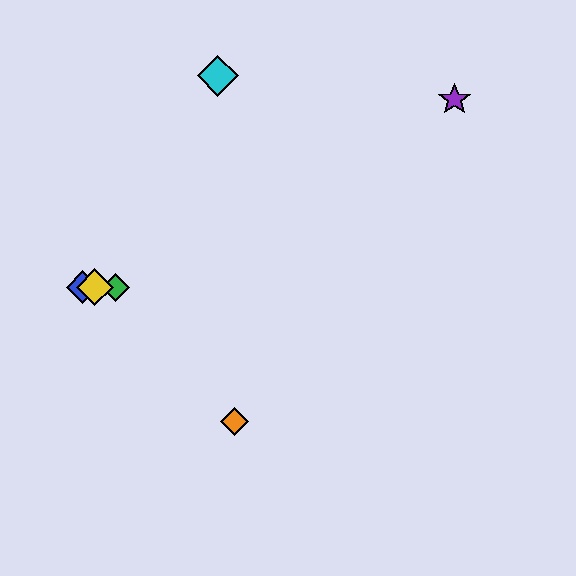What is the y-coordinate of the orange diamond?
The orange diamond is at y≈422.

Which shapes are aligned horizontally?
The red diamond, the blue diamond, the green diamond, the yellow diamond are aligned horizontally.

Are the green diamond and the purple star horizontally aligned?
No, the green diamond is at y≈287 and the purple star is at y≈99.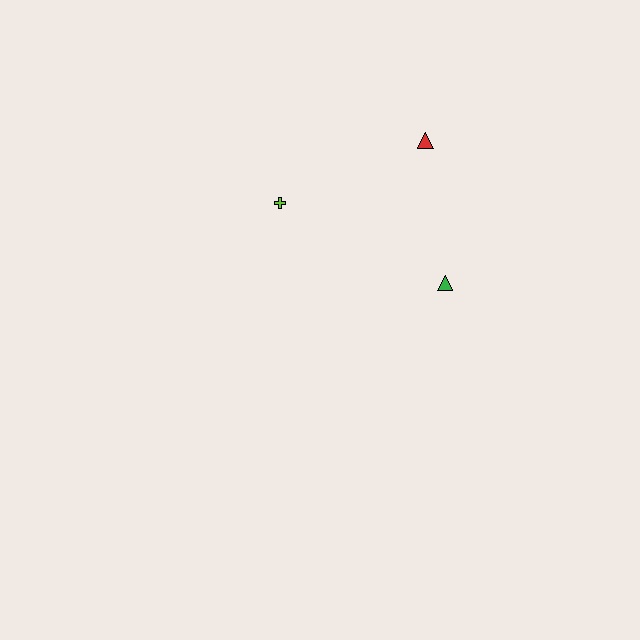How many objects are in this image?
There are 3 objects.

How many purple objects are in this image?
There are no purple objects.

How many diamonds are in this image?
There are no diamonds.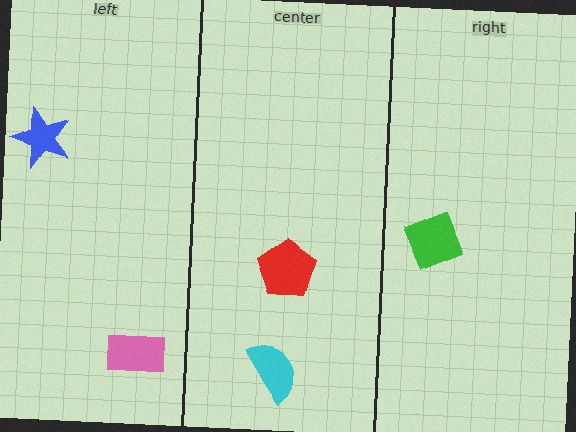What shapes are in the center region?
The cyan semicircle, the red pentagon.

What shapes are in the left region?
The pink rectangle, the blue star.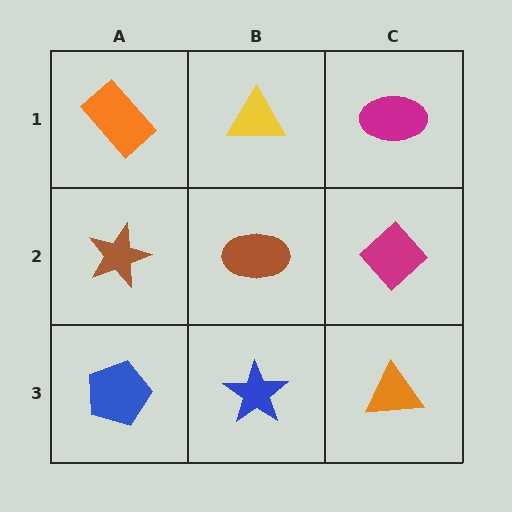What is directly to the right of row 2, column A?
A brown ellipse.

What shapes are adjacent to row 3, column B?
A brown ellipse (row 2, column B), a blue pentagon (row 3, column A), an orange triangle (row 3, column C).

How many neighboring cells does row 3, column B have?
3.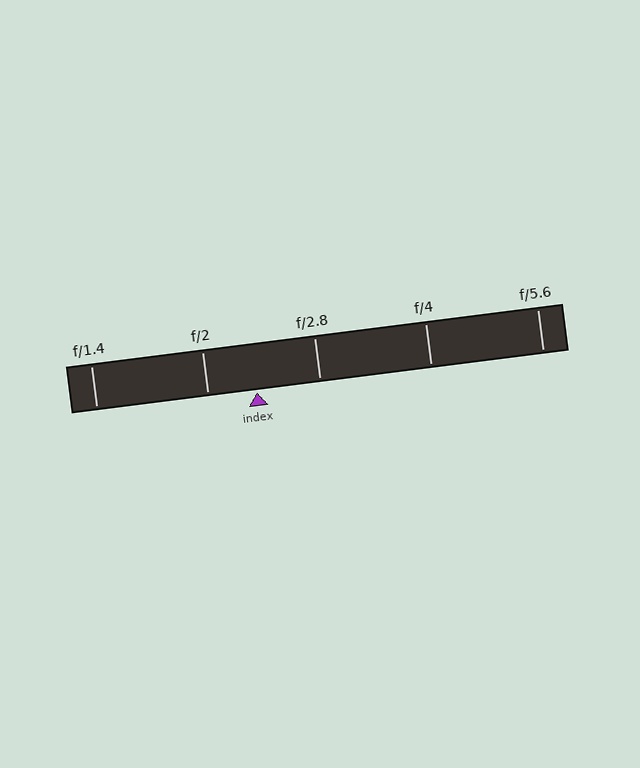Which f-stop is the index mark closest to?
The index mark is closest to f/2.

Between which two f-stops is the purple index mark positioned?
The index mark is between f/2 and f/2.8.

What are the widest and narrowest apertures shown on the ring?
The widest aperture shown is f/1.4 and the narrowest is f/5.6.